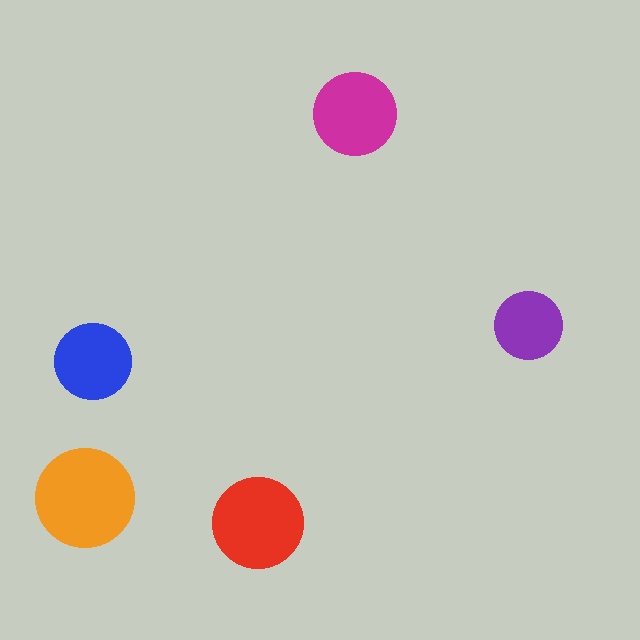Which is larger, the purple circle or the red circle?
The red one.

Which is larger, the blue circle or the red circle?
The red one.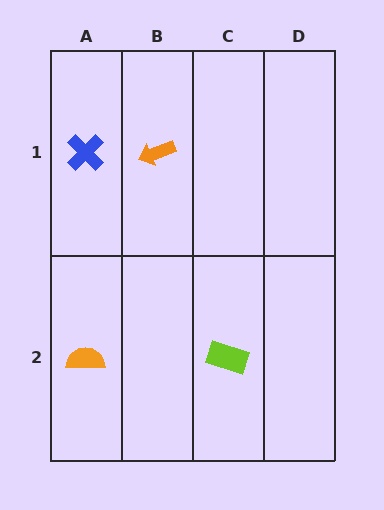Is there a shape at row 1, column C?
No, that cell is empty.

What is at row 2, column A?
An orange semicircle.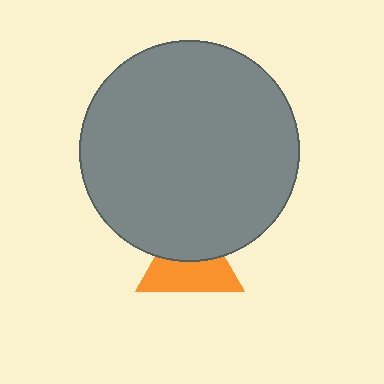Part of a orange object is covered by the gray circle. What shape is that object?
It is a triangle.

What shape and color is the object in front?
The object in front is a gray circle.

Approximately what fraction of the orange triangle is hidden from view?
Roughly 45% of the orange triangle is hidden behind the gray circle.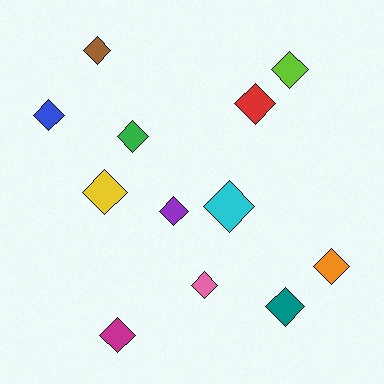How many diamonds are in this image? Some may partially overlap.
There are 12 diamonds.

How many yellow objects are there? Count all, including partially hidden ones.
There is 1 yellow object.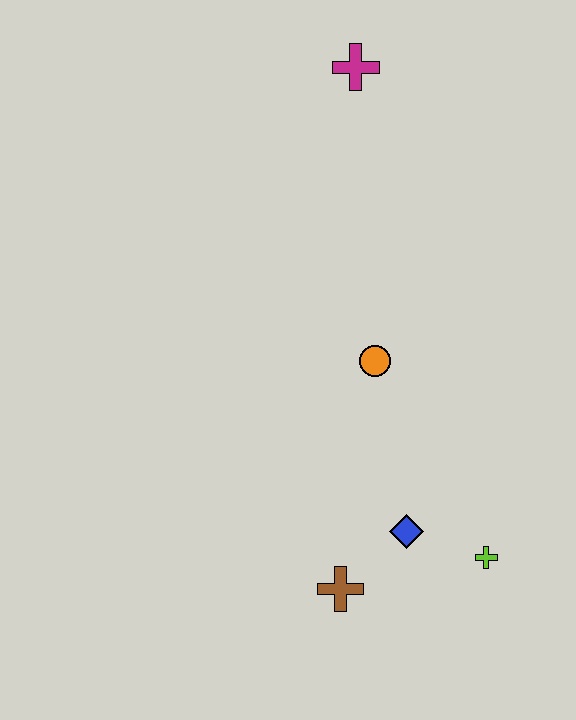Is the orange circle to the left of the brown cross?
No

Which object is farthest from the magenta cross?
The brown cross is farthest from the magenta cross.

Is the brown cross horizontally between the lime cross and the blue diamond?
No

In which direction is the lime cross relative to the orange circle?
The lime cross is below the orange circle.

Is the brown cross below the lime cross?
Yes